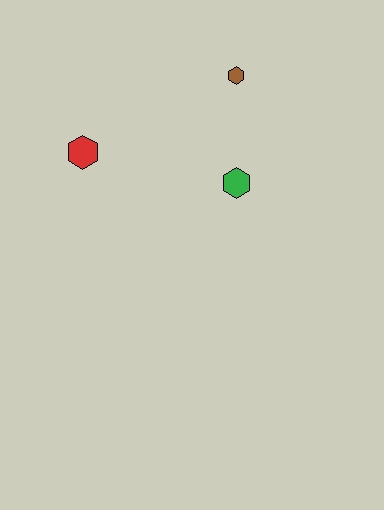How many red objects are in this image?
There is 1 red object.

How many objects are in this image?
There are 3 objects.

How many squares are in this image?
There are no squares.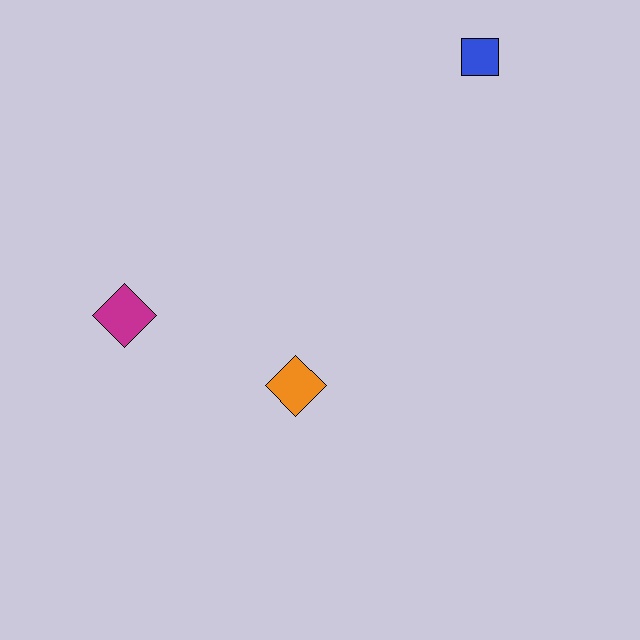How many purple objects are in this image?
There are no purple objects.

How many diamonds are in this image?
There are 2 diamonds.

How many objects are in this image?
There are 3 objects.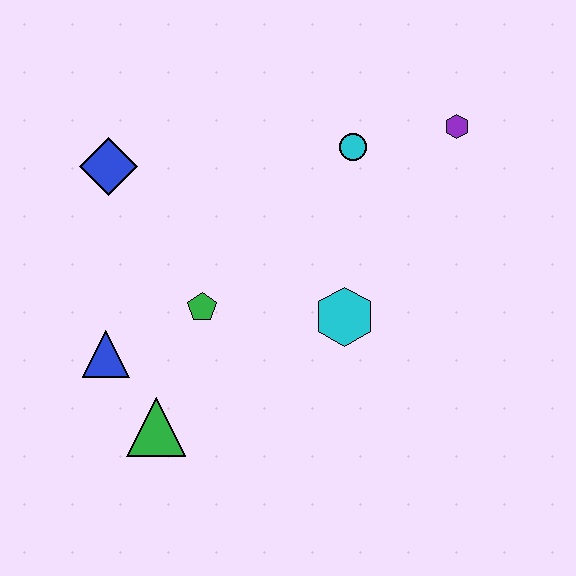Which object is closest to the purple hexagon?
The cyan circle is closest to the purple hexagon.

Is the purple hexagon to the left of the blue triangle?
No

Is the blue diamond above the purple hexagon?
No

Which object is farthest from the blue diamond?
The purple hexagon is farthest from the blue diamond.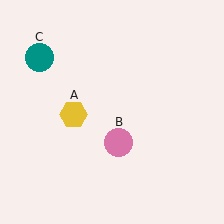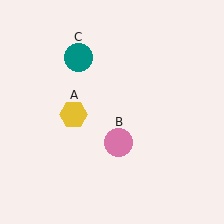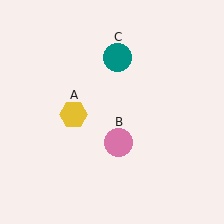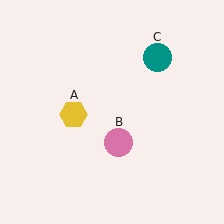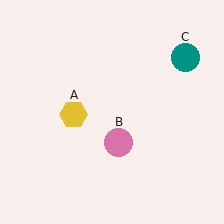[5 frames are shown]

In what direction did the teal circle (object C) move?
The teal circle (object C) moved right.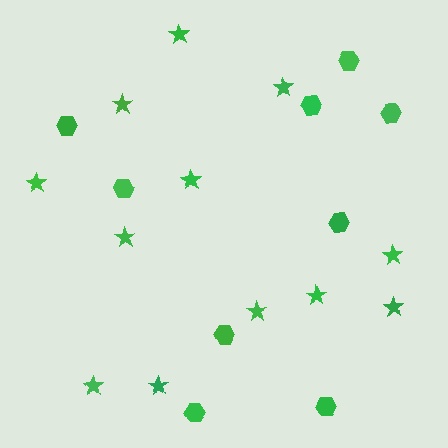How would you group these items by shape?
There are 2 groups: one group of hexagons (9) and one group of stars (12).